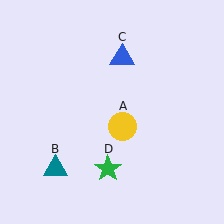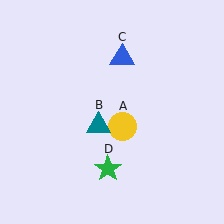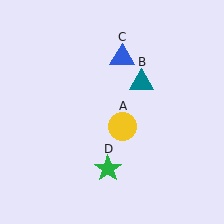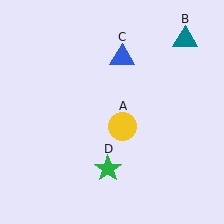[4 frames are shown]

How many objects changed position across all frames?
1 object changed position: teal triangle (object B).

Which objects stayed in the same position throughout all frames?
Yellow circle (object A) and blue triangle (object C) and green star (object D) remained stationary.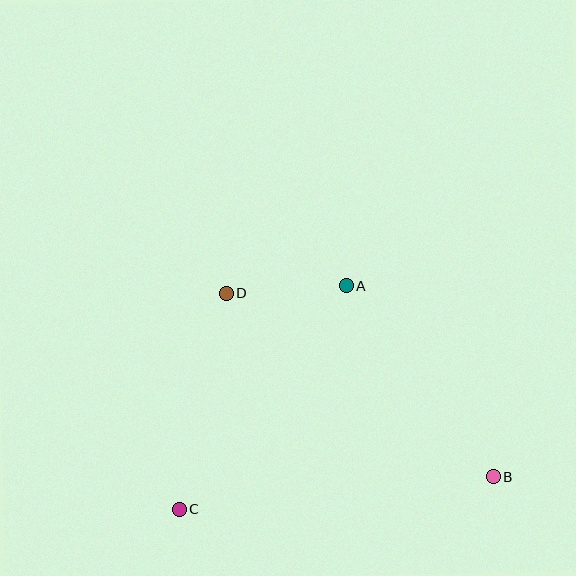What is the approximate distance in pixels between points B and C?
The distance between B and C is approximately 315 pixels.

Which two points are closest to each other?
Points A and D are closest to each other.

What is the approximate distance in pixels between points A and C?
The distance between A and C is approximately 279 pixels.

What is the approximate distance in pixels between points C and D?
The distance between C and D is approximately 221 pixels.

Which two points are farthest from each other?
Points B and D are farthest from each other.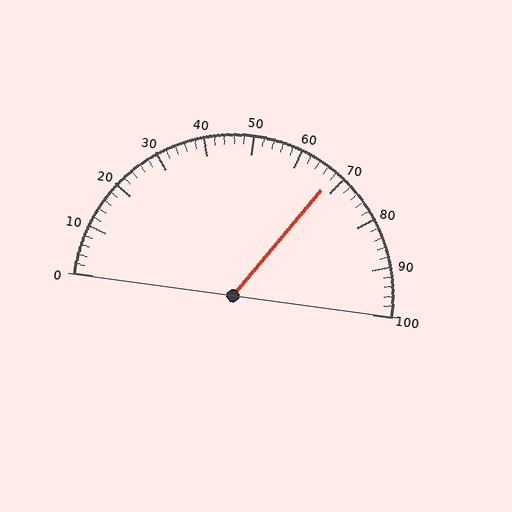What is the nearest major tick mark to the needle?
The nearest major tick mark is 70.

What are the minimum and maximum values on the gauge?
The gauge ranges from 0 to 100.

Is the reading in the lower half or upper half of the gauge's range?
The reading is in the upper half of the range (0 to 100).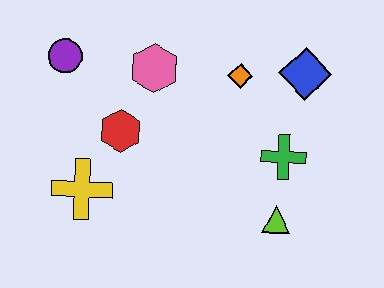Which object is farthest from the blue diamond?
The yellow cross is farthest from the blue diamond.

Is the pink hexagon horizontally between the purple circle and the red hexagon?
No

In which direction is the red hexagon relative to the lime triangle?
The red hexagon is to the left of the lime triangle.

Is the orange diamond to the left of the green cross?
Yes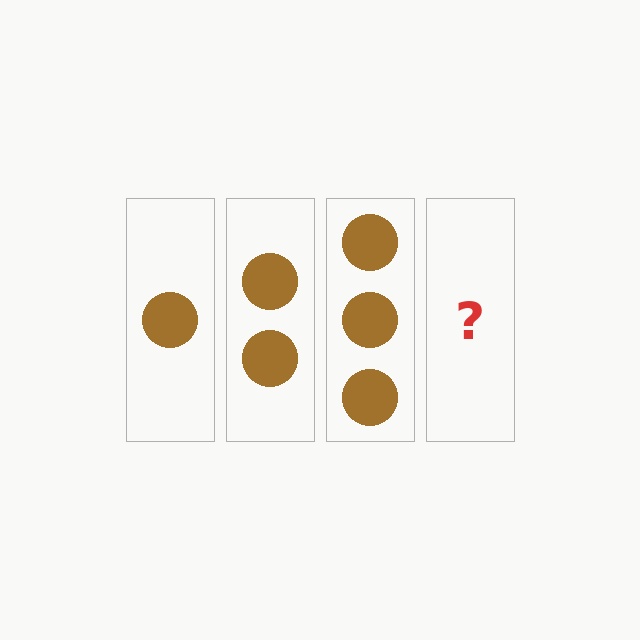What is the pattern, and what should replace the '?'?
The pattern is that each step adds one more circle. The '?' should be 4 circles.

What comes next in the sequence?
The next element should be 4 circles.